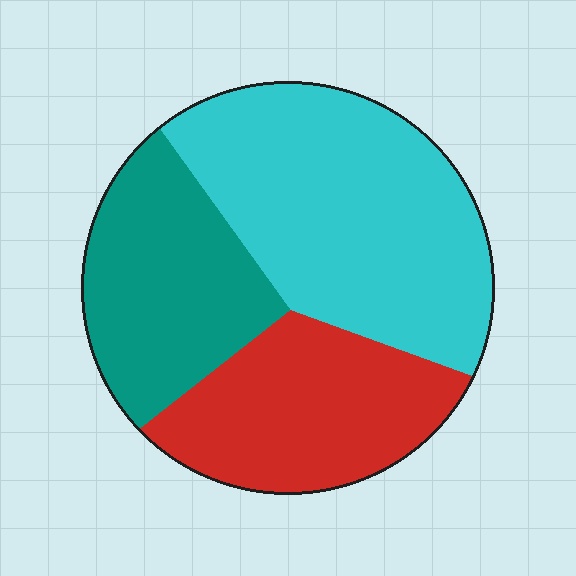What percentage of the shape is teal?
Teal covers 27% of the shape.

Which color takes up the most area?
Cyan, at roughly 45%.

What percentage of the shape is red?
Red takes up about one quarter (1/4) of the shape.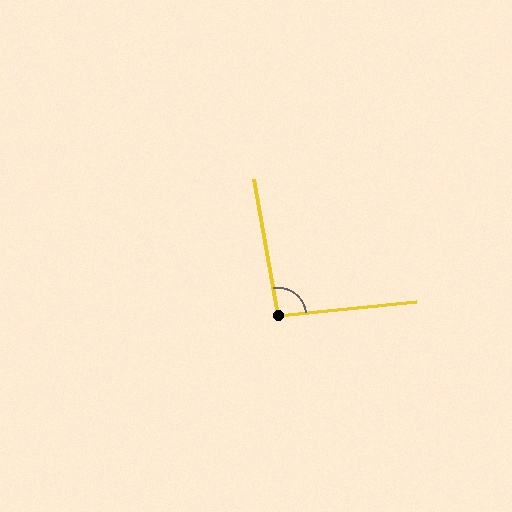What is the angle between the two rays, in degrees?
Approximately 95 degrees.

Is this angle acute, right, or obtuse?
It is approximately a right angle.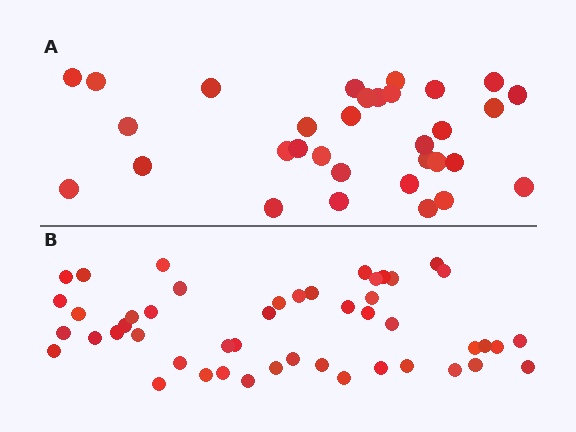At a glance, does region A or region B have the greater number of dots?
Region B (the bottom region) has more dots.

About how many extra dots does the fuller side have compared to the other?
Region B has approximately 15 more dots than region A.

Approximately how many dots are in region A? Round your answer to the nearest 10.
About 30 dots. (The exact count is 32, which rounds to 30.)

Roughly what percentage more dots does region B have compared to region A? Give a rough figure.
About 50% more.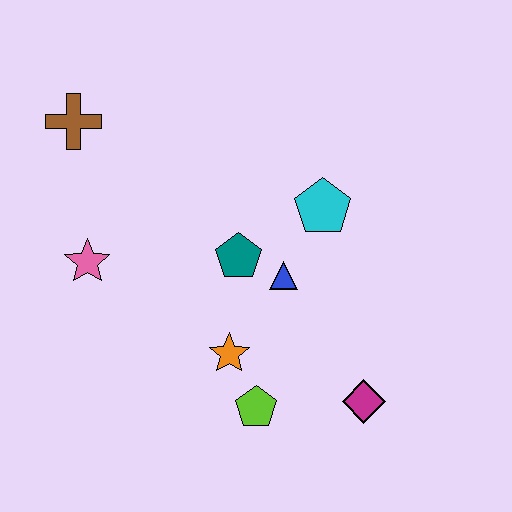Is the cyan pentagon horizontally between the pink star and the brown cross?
No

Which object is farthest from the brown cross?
The magenta diamond is farthest from the brown cross.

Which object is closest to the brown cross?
The pink star is closest to the brown cross.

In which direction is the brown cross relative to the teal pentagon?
The brown cross is to the left of the teal pentagon.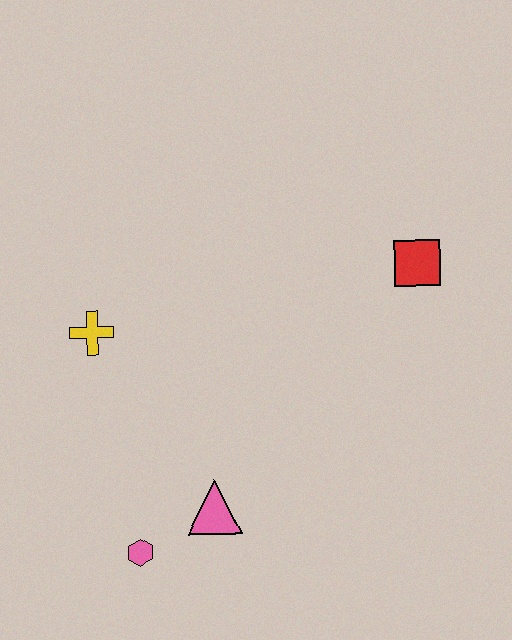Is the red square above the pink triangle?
Yes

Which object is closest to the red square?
The pink triangle is closest to the red square.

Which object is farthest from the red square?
The pink hexagon is farthest from the red square.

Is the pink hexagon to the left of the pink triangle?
Yes